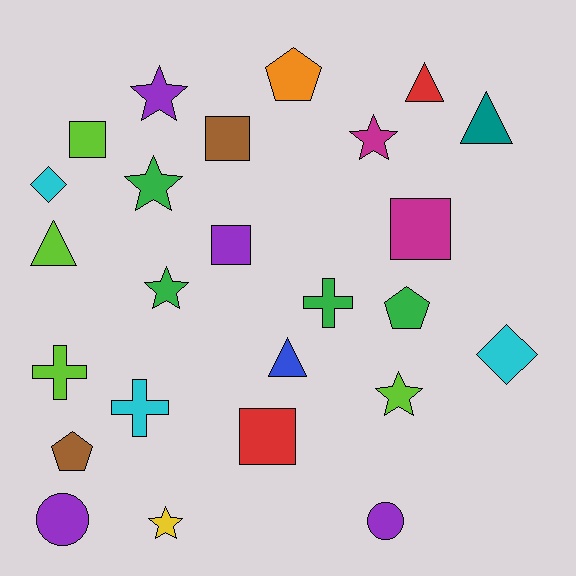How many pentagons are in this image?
There are 3 pentagons.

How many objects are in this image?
There are 25 objects.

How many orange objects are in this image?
There is 1 orange object.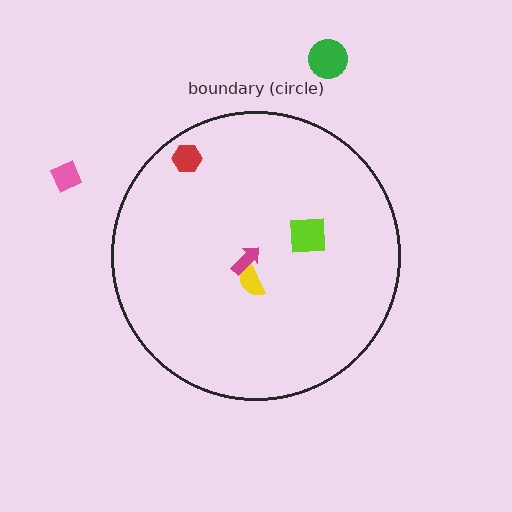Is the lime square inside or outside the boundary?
Inside.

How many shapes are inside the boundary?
4 inside, 2 outside.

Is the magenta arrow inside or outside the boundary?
Inside.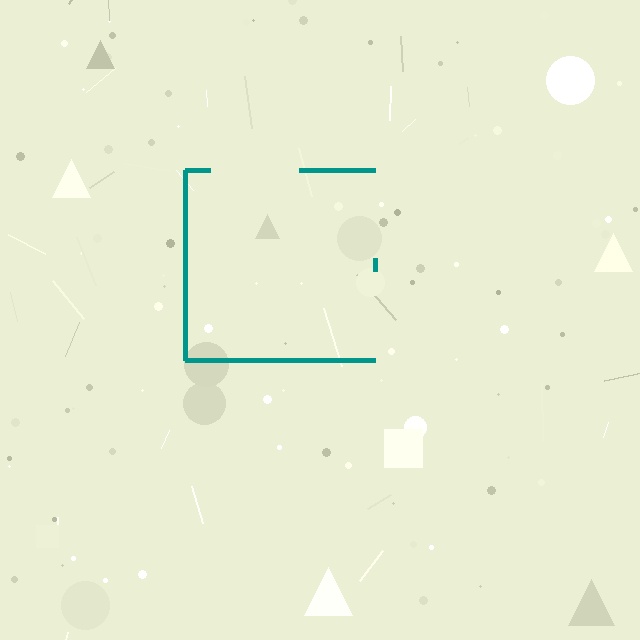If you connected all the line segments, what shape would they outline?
They would outline a square.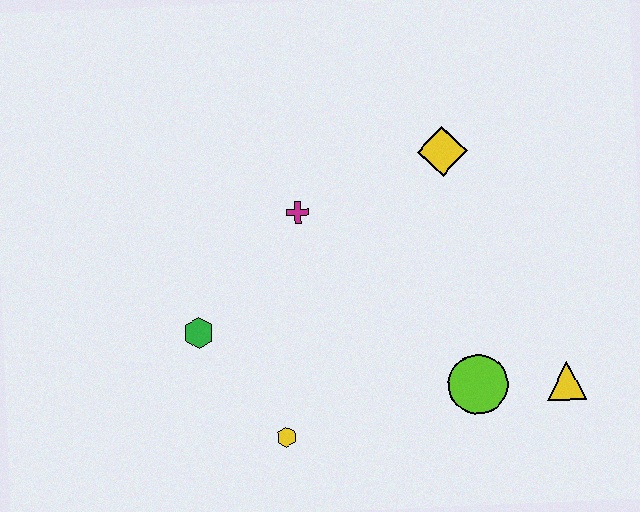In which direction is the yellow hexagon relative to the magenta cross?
The yellow hexagon is below the magenta cross.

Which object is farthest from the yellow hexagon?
The yellow diamond is farthest from the yellow hexagon.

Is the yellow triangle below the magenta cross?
Yes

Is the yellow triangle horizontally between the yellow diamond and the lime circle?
No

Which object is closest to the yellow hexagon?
The green hexagon is closest to the yellow hexagon.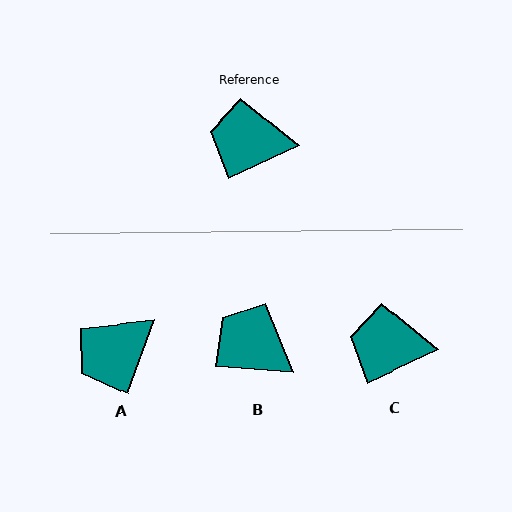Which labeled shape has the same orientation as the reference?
C.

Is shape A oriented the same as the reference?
No, it is off by about 45 degrees.